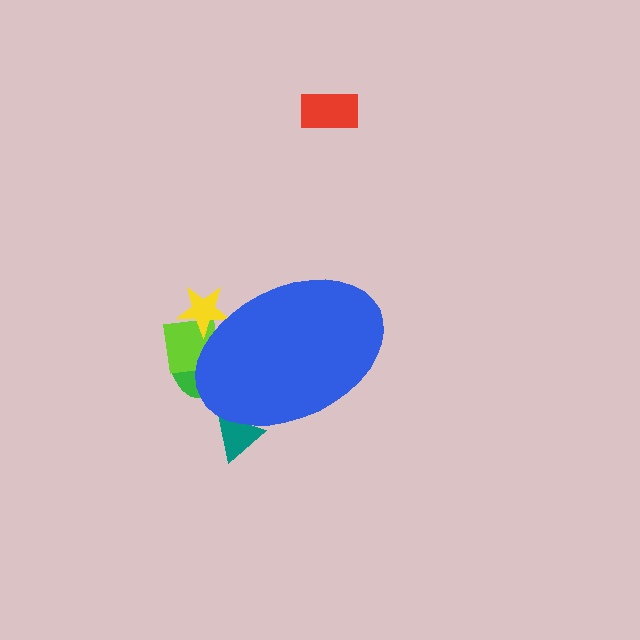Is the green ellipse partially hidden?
Yes, the green ellipse is partially hidden behind the blue ellipse.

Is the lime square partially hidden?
Yes, the lime square is partially hidden behind the blue ellipse.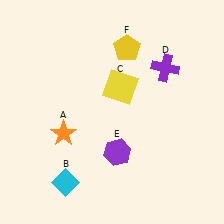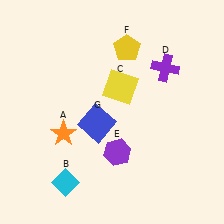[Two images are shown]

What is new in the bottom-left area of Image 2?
A blue square (G) was added in the bottom-left area of Image 2.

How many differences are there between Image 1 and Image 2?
There is 1 difference between the two images.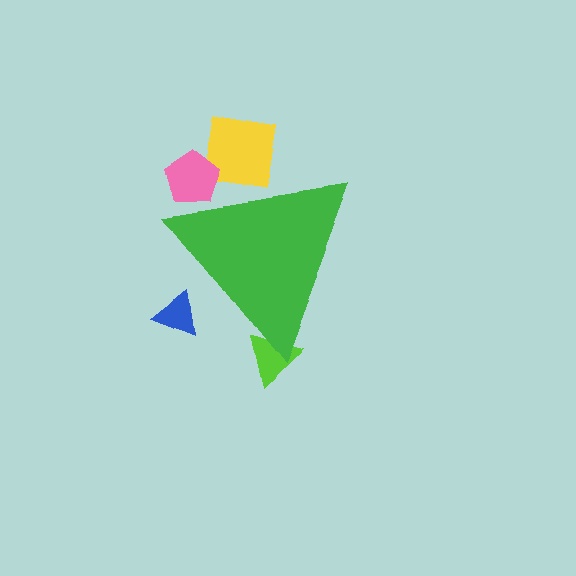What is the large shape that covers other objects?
A green triangle.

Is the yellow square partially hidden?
Yes, the yellow square is partially hidden behind the green triangle.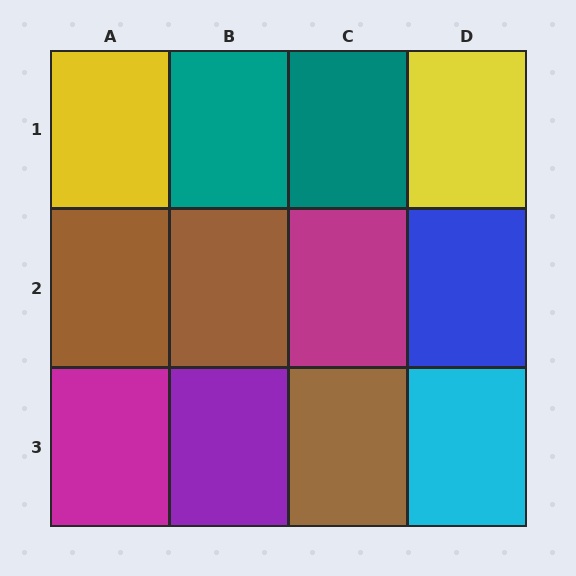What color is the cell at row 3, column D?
Cyan.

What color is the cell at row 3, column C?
Brown.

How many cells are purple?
1 cell is purple.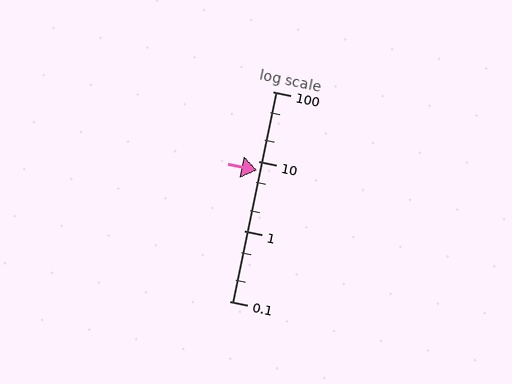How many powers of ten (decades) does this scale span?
The scale spans 3 decades, from 0.1 to 100.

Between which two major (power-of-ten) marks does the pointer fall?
The pointer is between 1 and 10.